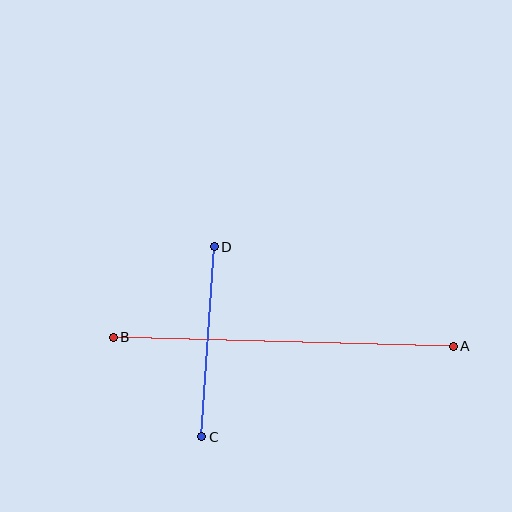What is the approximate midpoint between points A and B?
The midpoint is at approximately (283, 342) pixels.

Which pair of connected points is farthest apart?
Points A and B are farthest apart.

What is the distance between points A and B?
The distance is approximately 340 pixels.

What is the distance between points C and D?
The distance is approximately 191 pixels.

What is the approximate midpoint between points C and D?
The midpoint is at approximately (208, 342) pixels.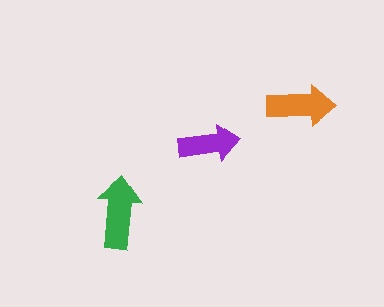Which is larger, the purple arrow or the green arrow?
The green one.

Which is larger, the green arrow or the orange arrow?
The green one.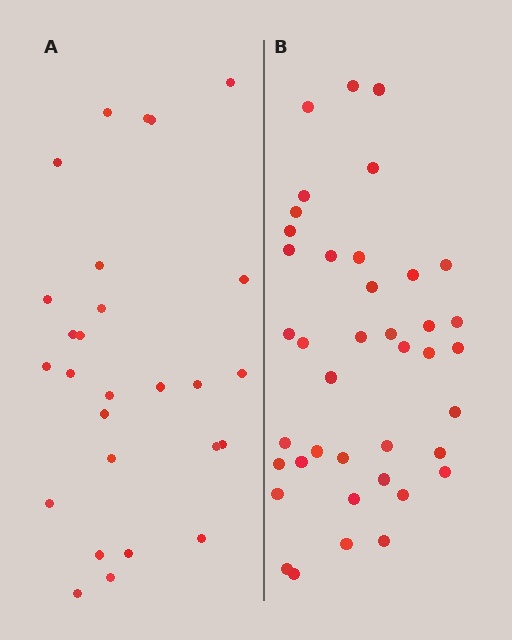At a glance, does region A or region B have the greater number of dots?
Region B (the right region) has more dots.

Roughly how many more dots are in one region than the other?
Region B has approximately 15 more dots than region A.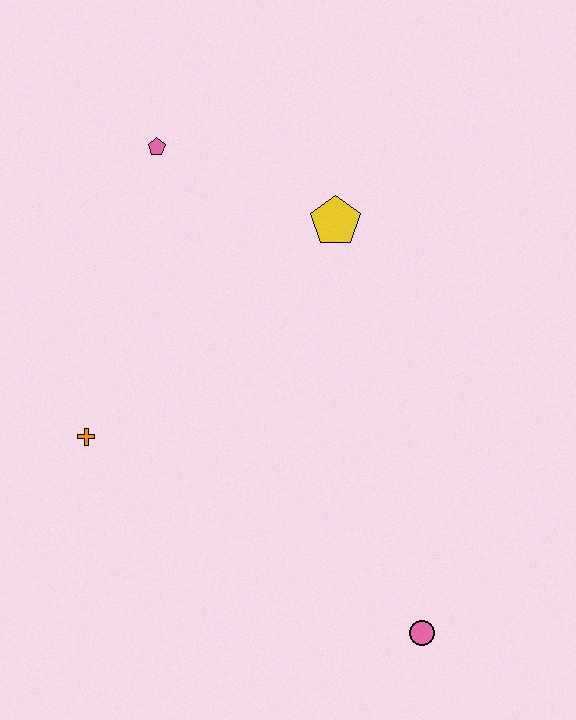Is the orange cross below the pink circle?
No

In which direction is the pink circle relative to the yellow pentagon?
The pink circle is below the yellow pentagon.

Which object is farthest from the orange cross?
The pink circle is farthest from the orange cross.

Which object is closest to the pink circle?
The orange cross is closest to the pink circle.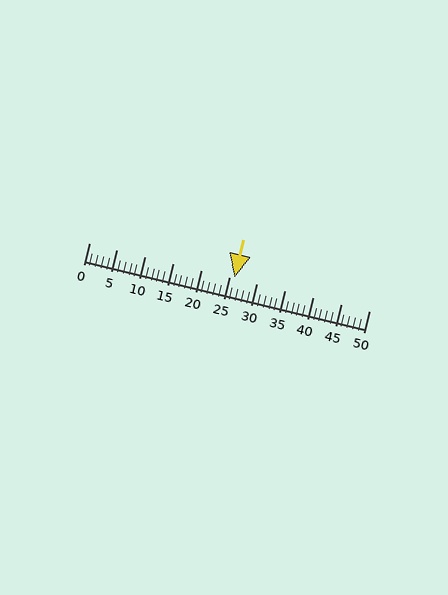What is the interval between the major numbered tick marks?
The major tick marks are spaced 5 units apart.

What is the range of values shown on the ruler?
The ruler shows values from 0 to 50.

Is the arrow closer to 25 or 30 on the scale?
The arrow is closer to 25.